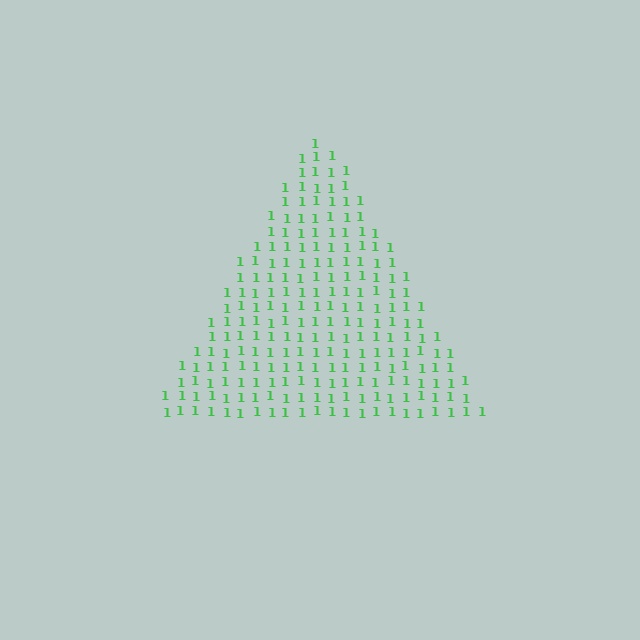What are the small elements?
The small elements are digit 1's.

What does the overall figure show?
The overall figure shows a triangle.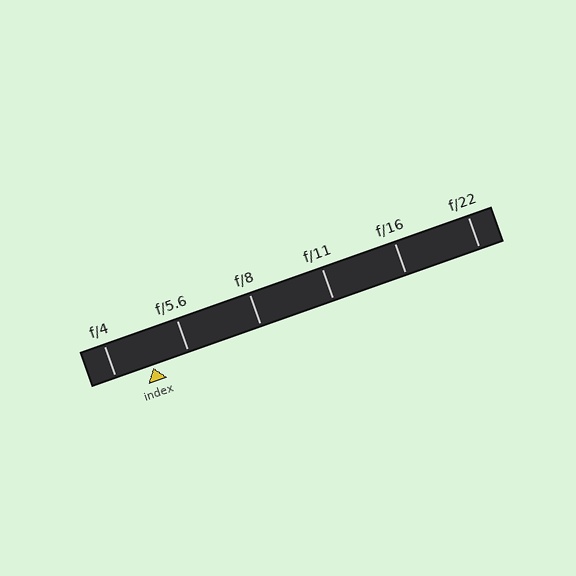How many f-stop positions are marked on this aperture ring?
There are 6 f-stop positions marked.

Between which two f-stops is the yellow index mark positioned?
The index mark is between f/4 and f/5.6.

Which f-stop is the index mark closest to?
The index mark is closest to f/5.6.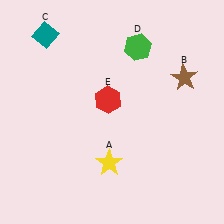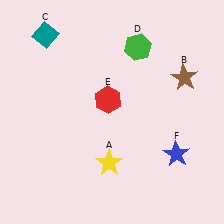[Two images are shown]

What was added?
A blue star (F) was added in Image 2.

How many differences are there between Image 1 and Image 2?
There is 1 difference between the two images.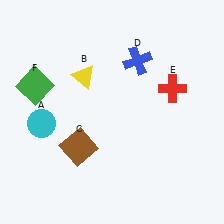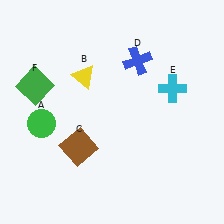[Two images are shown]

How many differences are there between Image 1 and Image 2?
There are 2 differences between the two images.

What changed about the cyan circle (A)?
In Image 1, A is cyan. In Image 2, it changed to green.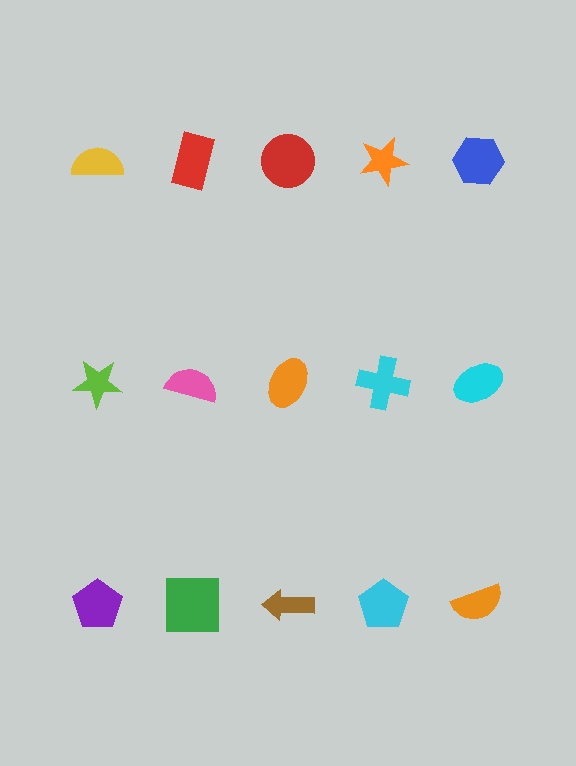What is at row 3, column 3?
A brown arrow.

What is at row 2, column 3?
An orange ellipse.